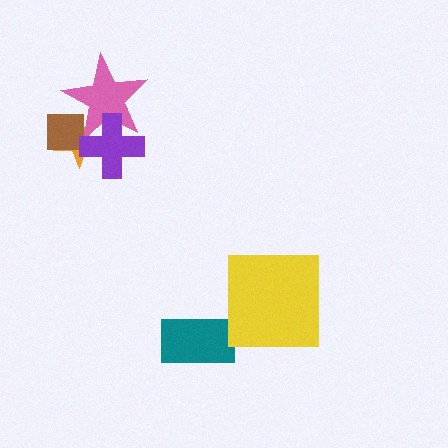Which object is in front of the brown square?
The purple cross is in front of the brown square.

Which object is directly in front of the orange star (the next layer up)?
The pink star is directly in front of the orange star.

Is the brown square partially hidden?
Yes, it is partially covered by another shape.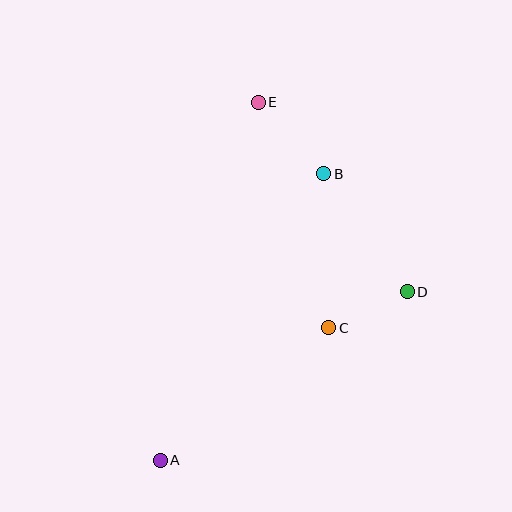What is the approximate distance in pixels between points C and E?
The distance between C and E is approximately 236 pixels.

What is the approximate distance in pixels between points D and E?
The distance between D and E is approximately 241 pixels.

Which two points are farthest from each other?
Points A and E are farthest from each other.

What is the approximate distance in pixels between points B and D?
The distance between B and D is approximately 144 pixels.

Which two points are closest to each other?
Points C and D are closest to each other.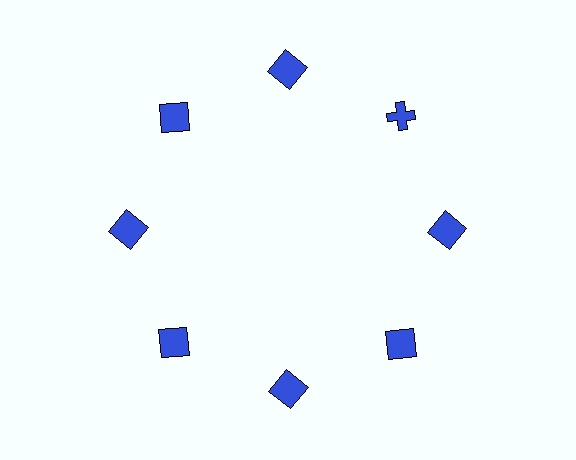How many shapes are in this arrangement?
There are 8 shapes arranged in a ring pattern.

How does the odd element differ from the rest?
It has a different shape: cross instead of square.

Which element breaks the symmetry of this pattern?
The blue cross at roughly the 2 o'clock position breaks the symmetry. All other shapes are blue squares.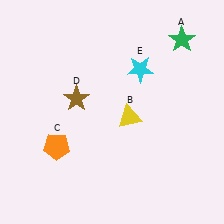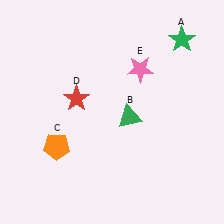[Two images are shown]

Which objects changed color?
B changed from yellow to green. D changed from brown to red. E changed from cyan to pink.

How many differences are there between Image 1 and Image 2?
There are 3 differences between the two images.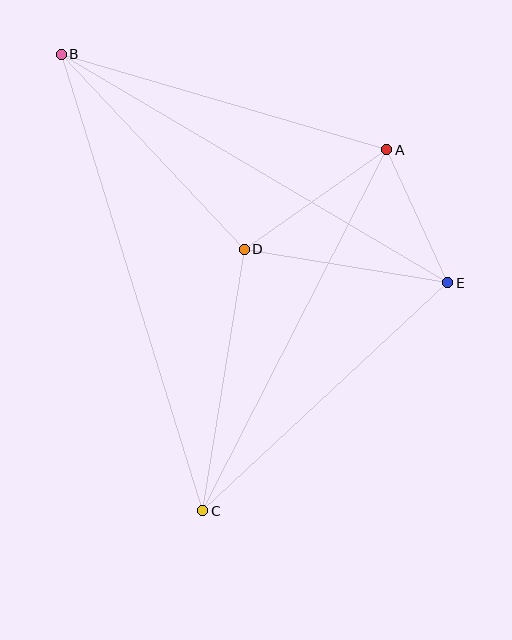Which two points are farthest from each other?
Points B and C are farthest from each other.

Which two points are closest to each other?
Points A and E are closest to each other.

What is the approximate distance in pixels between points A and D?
The distance between A and D is approximately 174 pixels.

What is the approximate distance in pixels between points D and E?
The distance between D and E is approximately 206 pixels.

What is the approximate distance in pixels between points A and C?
The distance between A and C is approximately 405 pixels.